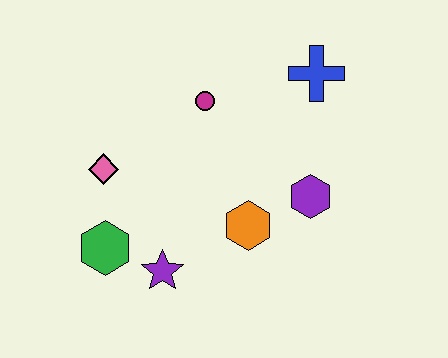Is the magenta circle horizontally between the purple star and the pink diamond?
No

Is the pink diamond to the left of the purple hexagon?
Yes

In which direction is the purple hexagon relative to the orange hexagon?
The purple hexagon is to the right of the orange hexagon.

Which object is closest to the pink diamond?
The green hexagon is closest to the pink diamond.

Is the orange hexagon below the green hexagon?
No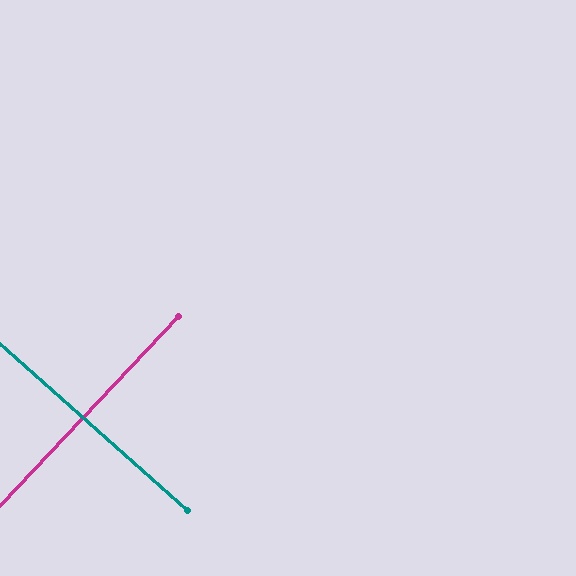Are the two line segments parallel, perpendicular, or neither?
Perpendicular — they meet at approximately 88°.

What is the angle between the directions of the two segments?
Approximately 88 degrees.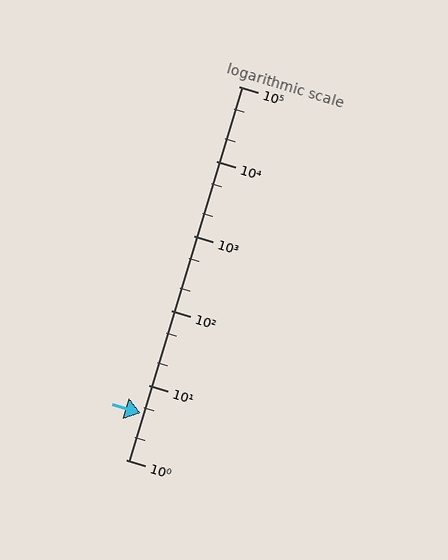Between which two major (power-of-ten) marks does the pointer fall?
The pointer is between 1 and 10.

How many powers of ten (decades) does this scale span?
The scale spans 5 decades, from 1 to 100000.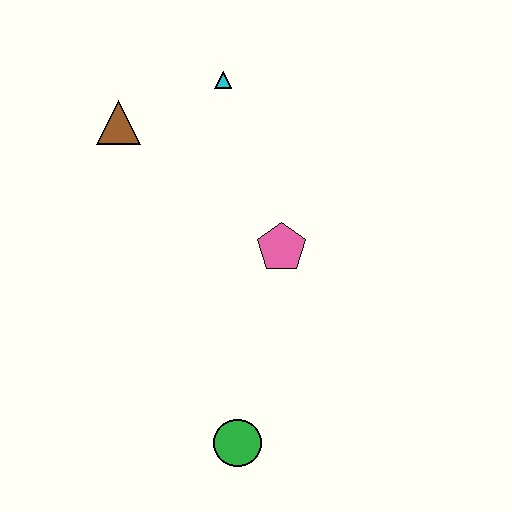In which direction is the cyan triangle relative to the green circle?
The cyan triangle is above the green circle.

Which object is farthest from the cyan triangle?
The green circle is farthest from the cyan triangle.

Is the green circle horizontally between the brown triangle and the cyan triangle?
No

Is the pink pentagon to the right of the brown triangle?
Yes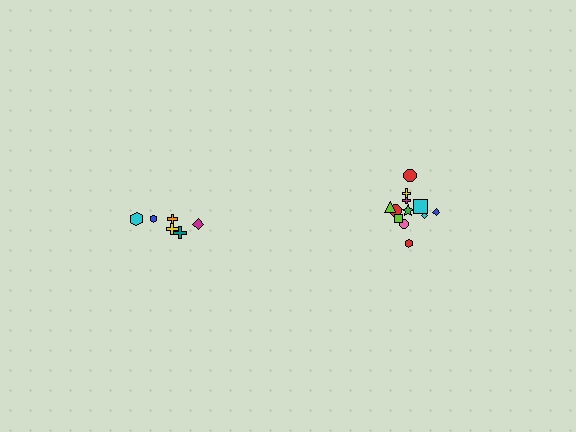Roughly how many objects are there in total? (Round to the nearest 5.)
Roughly 20 objects in total.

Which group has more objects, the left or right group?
The right group.